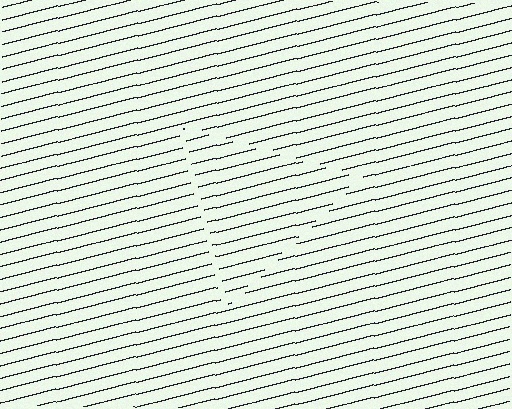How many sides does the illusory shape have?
3 sides — the line-ends trace a triangle.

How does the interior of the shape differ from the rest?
The interior of the shape contains the same grating, shifted by half a period — the contour is defined by the phase discontinuity where line-ends from the inner and outer gratings abut.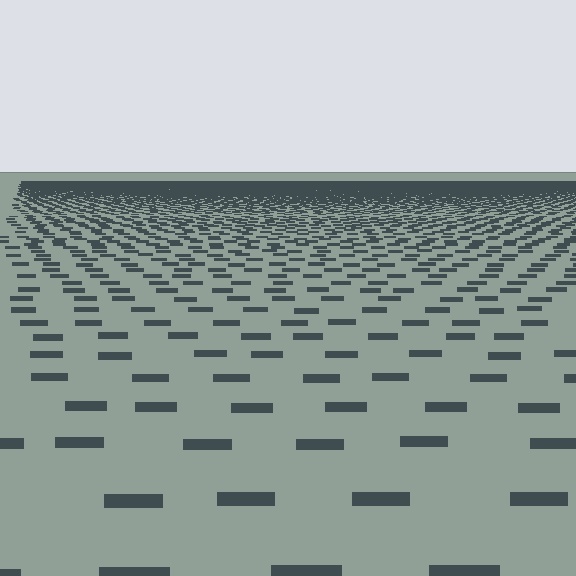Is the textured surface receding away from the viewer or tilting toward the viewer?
The surface is receding away from the viewer. Texture elements get smaller and denser toward the top.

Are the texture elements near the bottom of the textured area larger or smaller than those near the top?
Larger. Near the bottom, elements are closer to the viewer and appear at a bigger on-screen size.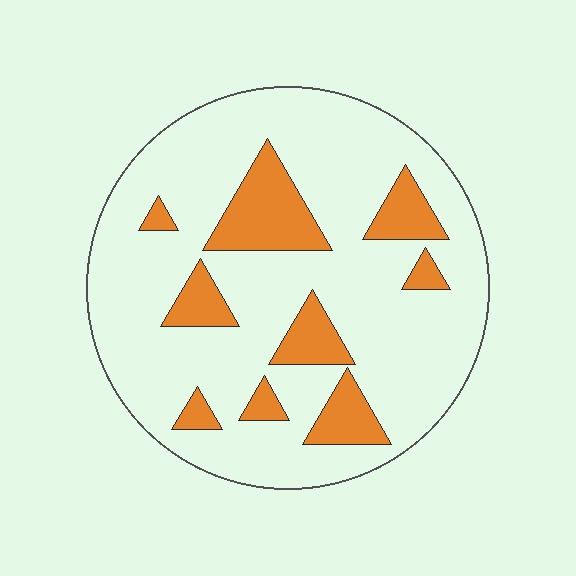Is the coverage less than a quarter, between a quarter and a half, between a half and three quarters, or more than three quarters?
Less than a quarter.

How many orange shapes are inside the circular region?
9.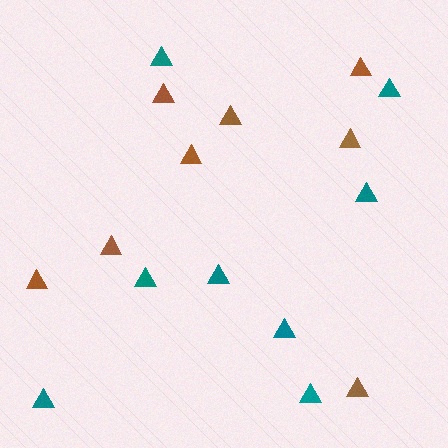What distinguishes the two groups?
There are 2 groups: one group of brown triangles (8) and one group of teal triangles (8).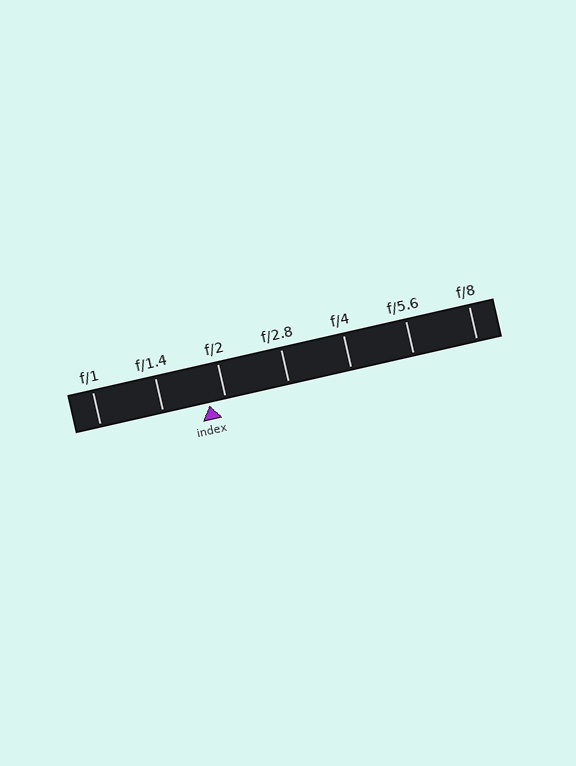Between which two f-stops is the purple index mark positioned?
The index mark is between f/1.4 and f/2.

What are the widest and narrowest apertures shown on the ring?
The widest aperture shown is f/1 and the narrowest is f/8.